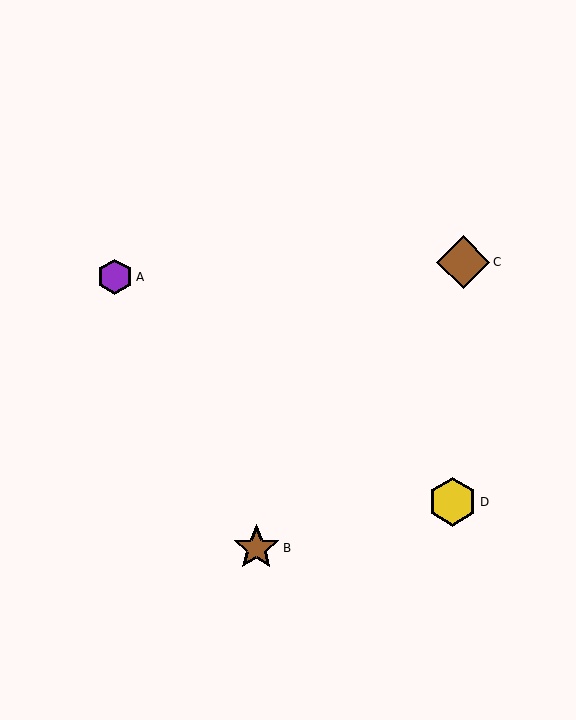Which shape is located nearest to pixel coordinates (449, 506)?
The yellow hexagon (labeled D) at (452, 502) is nearest to that location.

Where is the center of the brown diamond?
The center of the brown diamond is at (463, 262).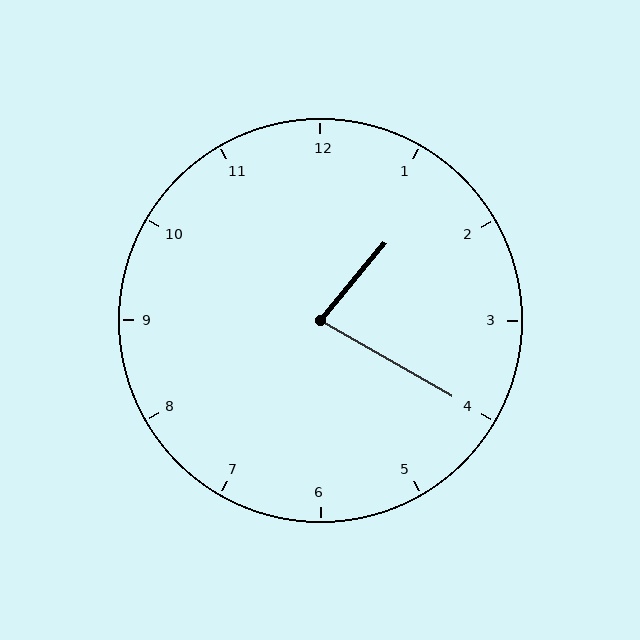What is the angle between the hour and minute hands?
Approximately 80 degrees.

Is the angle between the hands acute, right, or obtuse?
It is acute.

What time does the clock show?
1:20.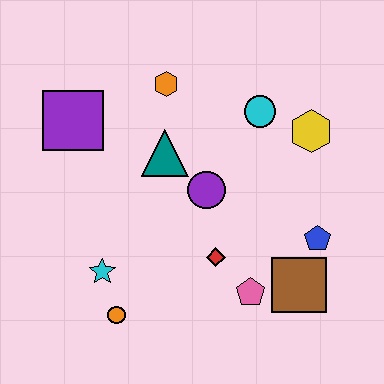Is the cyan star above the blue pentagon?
No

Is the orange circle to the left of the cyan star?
No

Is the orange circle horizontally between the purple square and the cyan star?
No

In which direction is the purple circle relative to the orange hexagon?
The purple circle is below the orange hexagon.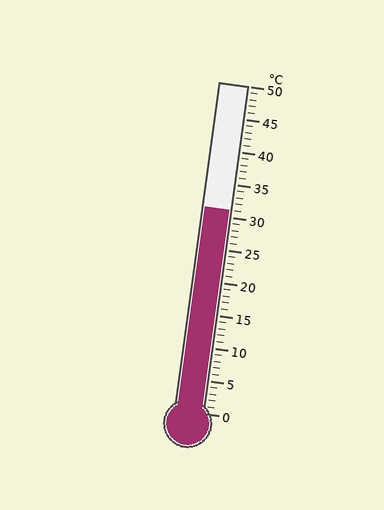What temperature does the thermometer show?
The thermometer shows approximately 31°C.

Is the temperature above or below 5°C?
The temperature is above 5°C.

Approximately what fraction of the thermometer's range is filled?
The thermometer is filled to approximately 60% of its range.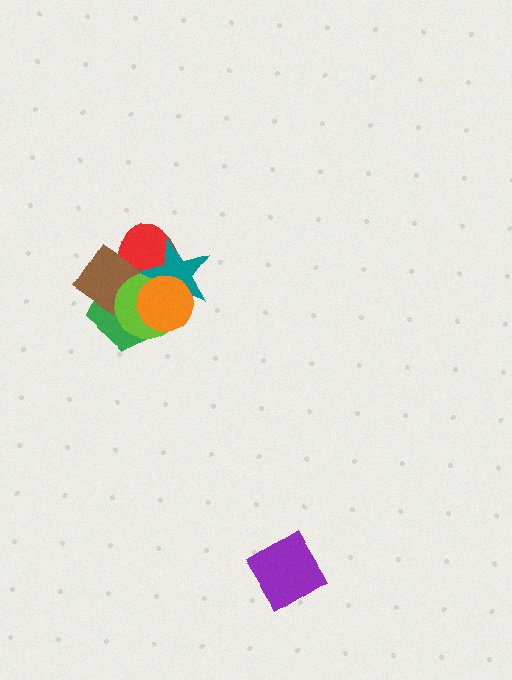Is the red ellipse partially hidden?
Yes, it is partially covered by another shape.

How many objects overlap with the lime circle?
5 objects overlap with the lime circle.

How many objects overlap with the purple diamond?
0 objects overlap with the purple diamond.